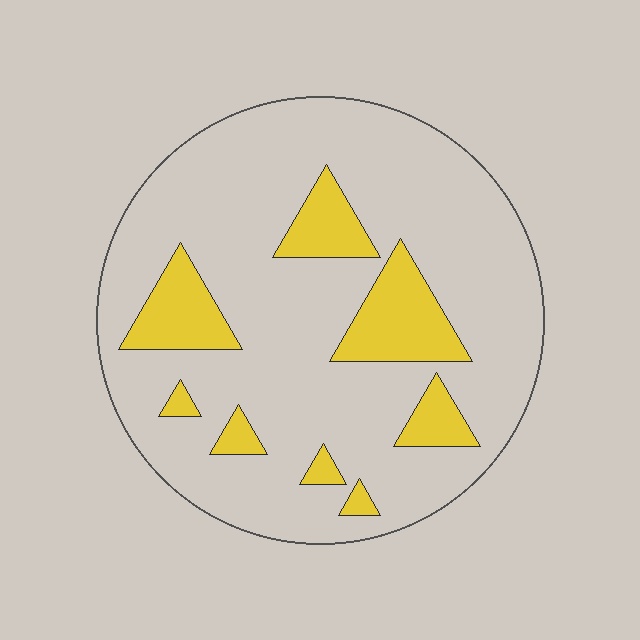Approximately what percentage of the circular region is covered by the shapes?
Approximately 20%.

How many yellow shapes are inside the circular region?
8.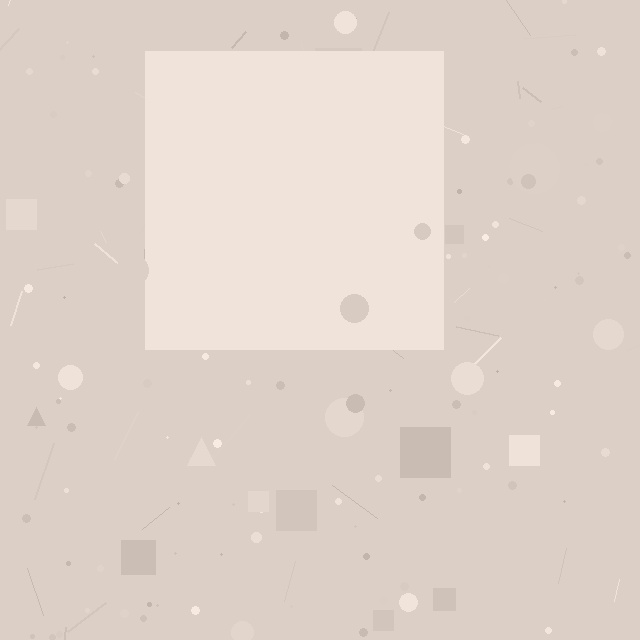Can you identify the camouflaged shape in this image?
The camouflaged shape is a square.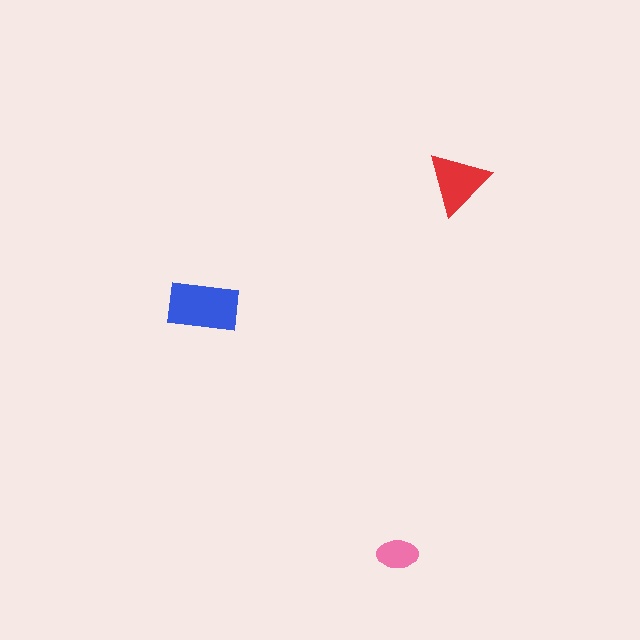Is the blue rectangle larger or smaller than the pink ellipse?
Larger.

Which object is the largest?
The blue rectangle.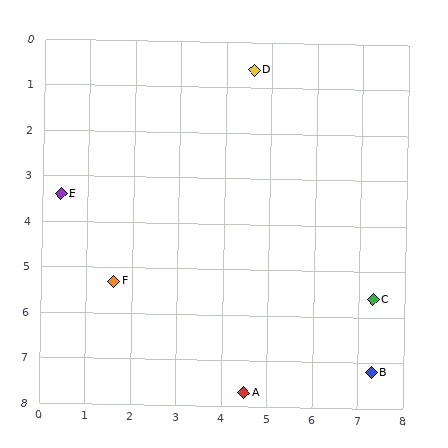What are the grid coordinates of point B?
Point B is at approximately (7.3, 7.2).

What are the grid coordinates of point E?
Point E is at approximately (0.4, 3.4).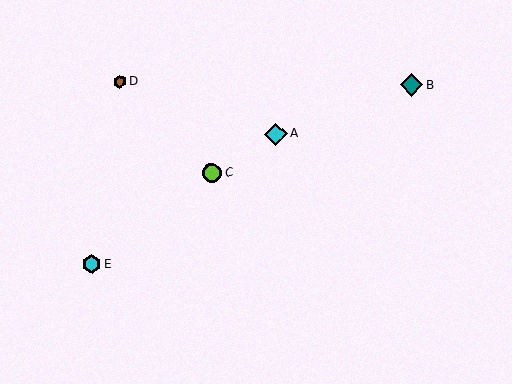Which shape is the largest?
The teal diamond (labeled B) is the largest.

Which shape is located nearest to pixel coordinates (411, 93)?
The teal diamond (labeled B) at (411, 85) is nearest to that location.